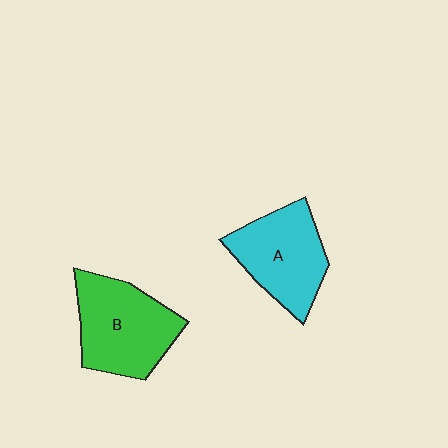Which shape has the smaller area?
Shape A (cyan).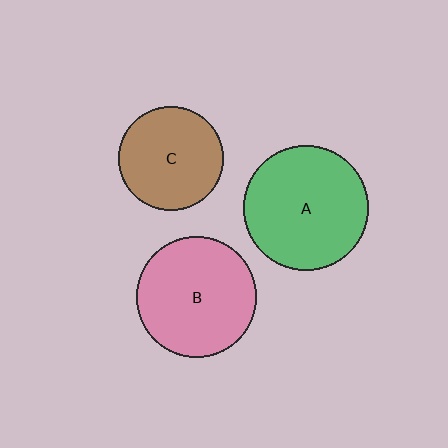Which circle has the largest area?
Circle A (green).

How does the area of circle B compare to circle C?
Approximately 1.3 times.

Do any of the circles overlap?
No, none of the circles overlap.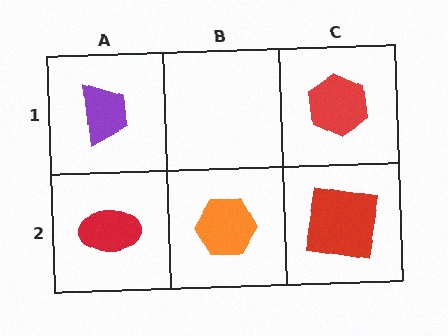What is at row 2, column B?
An orange hexagon.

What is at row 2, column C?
A red square.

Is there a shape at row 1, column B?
No, that cell is empty.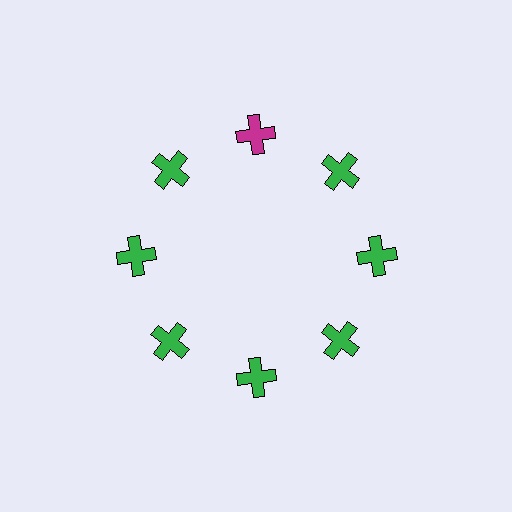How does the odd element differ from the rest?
It has a different color: magenta instead of green.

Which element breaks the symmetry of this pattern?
The magenta cross at roughly the 12 o'clock position breaks the symmetry. All other shapes are green crosses.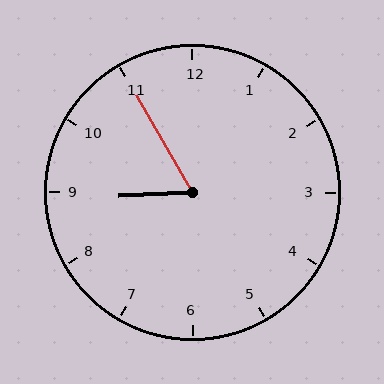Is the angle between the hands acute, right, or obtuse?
It is acute.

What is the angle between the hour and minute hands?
Approximately 62 degrees.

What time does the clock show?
8:55.